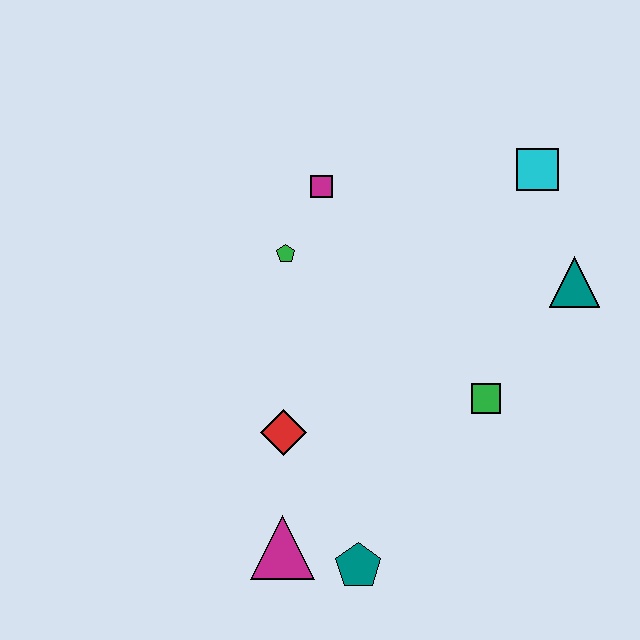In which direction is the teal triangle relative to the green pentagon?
The teal triangle is to the right of the green pentagon.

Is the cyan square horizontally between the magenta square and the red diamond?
No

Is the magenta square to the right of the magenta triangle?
Yes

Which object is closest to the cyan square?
The teal triangle is closest to the cyan square.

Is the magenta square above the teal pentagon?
Yes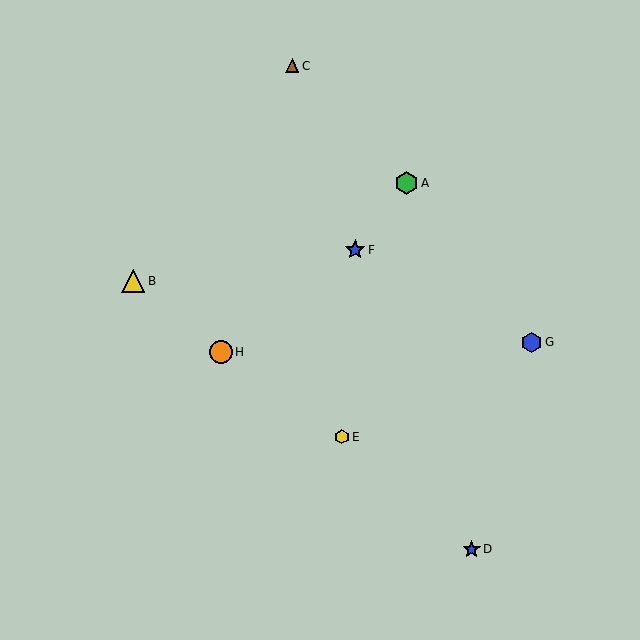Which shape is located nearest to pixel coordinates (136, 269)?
The yellow triangle (labeled B) at (133, 281) is nearest to that location.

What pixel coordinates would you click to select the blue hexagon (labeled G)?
Click at (532, 343) to select the blue hexagon G.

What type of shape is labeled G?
Shape G is a blue hexagon.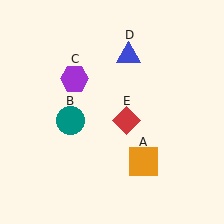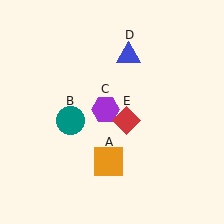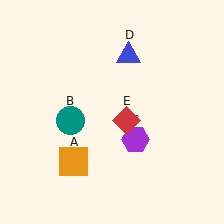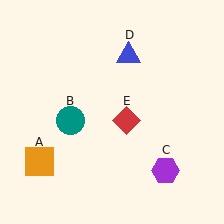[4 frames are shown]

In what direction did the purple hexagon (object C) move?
The purple hexagon (object C) moved down and to the right.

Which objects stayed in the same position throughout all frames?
Teal circle (object B) and blue triangle (object D) and red diamond (object E) remained stationary.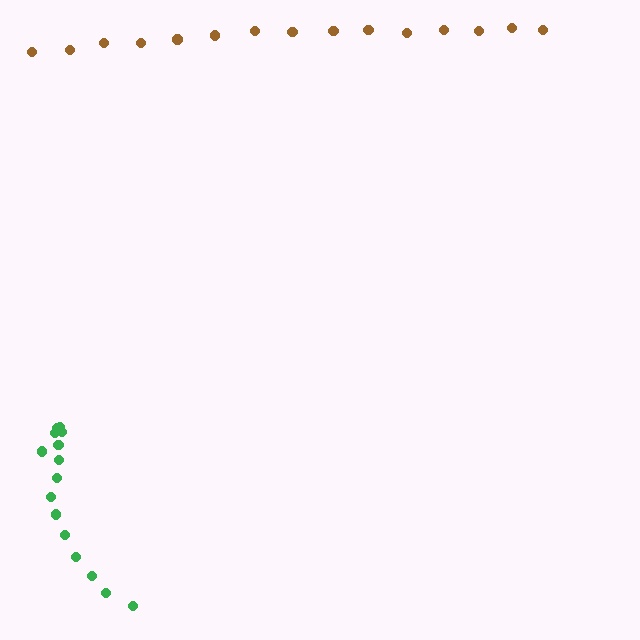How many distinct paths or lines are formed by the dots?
There are 2 distinct paths.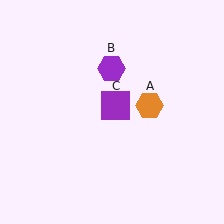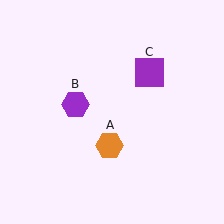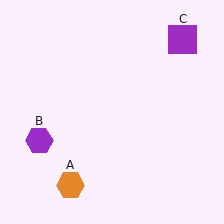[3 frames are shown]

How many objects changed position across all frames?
3 objects changed position: orange hexagon (object A), purple hexagon (object B), purple square (object C).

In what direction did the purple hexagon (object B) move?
The purple hexagon (object B) moved down and to the left.